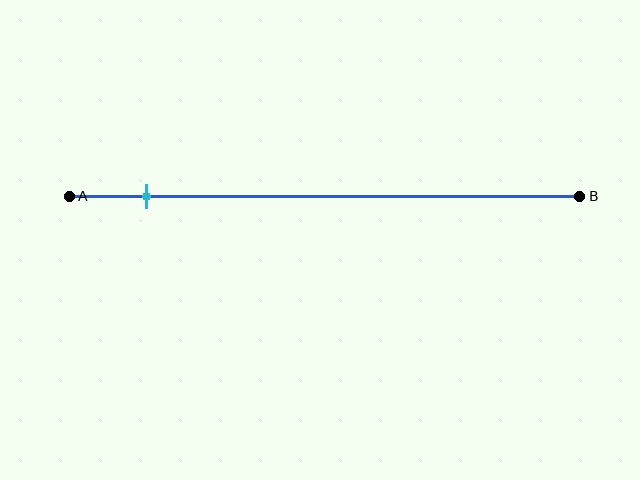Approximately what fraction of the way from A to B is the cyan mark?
The cyan mark is approximately 15% of the way from A to B.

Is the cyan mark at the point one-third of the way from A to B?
No, the mark is at about 15% from A, not at the 33% one-third point.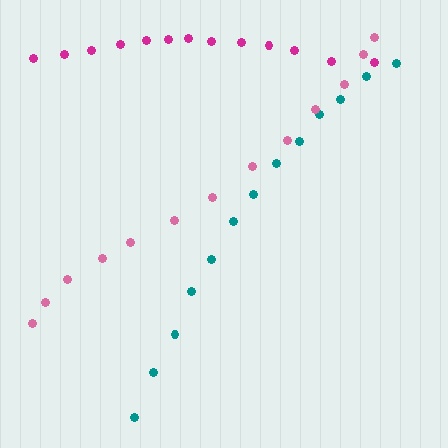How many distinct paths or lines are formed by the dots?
There are 3 distinct paths.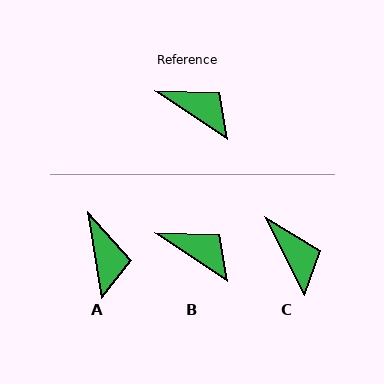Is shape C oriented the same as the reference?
No, it is off by about 29 degrees.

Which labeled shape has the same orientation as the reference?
B.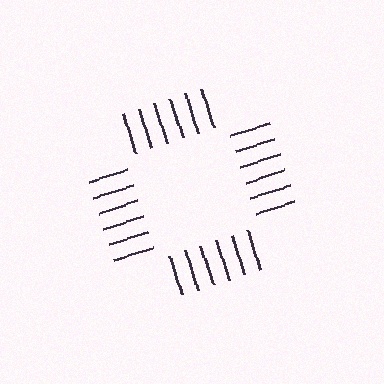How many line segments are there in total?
24 — 6 along each of the 4 edges.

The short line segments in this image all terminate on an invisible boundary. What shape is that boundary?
An illusory square — the line segments terminate on its edges but no continuous stroke is drawn.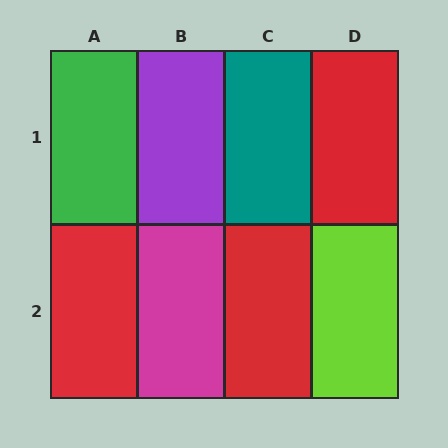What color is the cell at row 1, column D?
Red.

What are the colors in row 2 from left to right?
Red, magenta, red, lime.